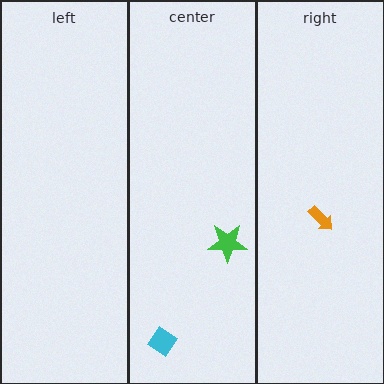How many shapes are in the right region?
1.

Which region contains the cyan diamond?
The center region.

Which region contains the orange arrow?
The right region.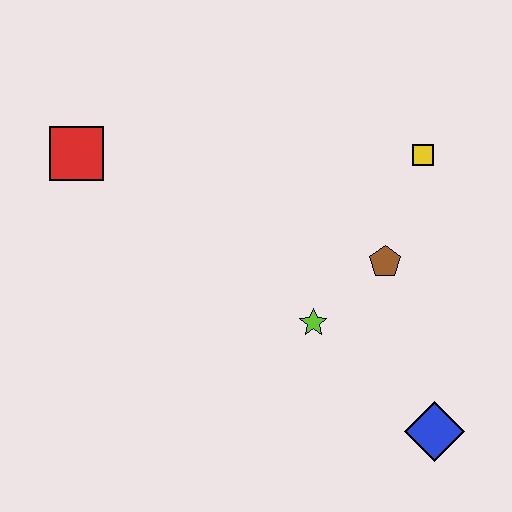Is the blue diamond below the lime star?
Yes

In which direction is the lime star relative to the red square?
The lime star is to the right of the red square.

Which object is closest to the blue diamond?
The lime star is closest to the blue diamond.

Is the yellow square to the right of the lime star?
Yes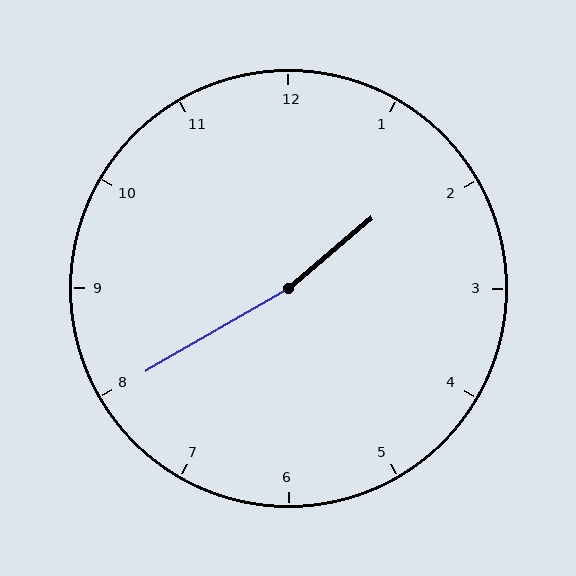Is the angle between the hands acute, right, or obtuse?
It is obtuse.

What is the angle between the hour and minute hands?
Approximately 170 degrees.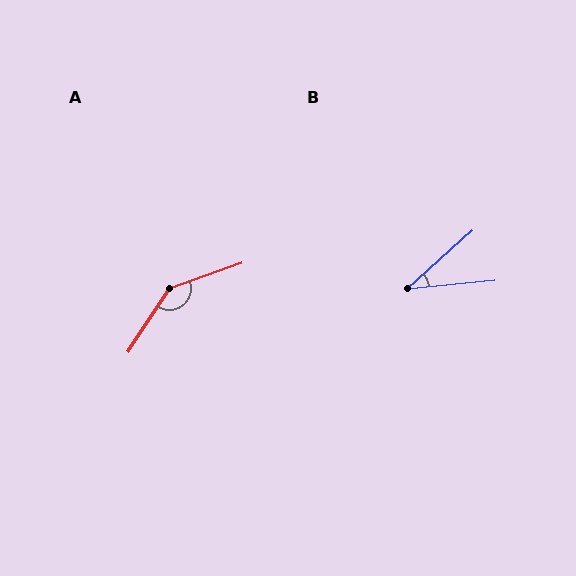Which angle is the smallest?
B, at approximately 36 degrees.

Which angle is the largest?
A, at approximately 143 degrees.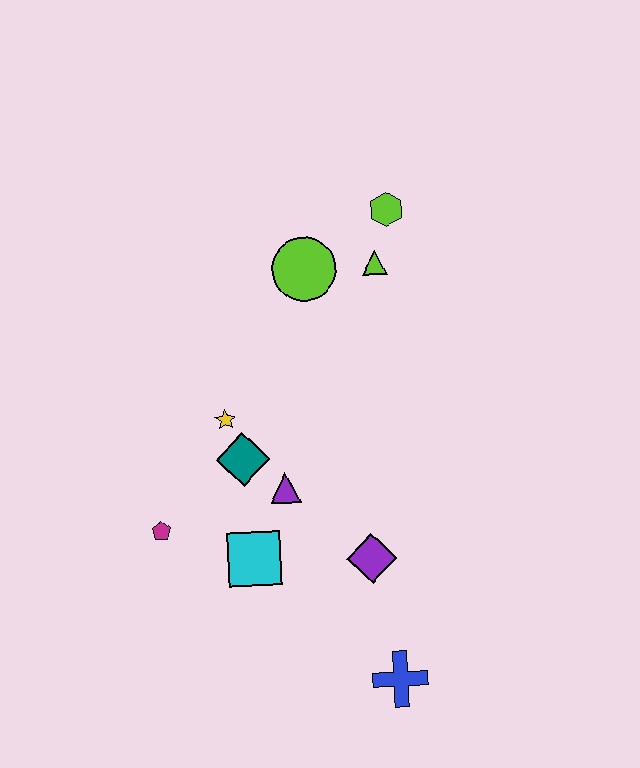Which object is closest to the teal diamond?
The yellow star is closest to the teal diamond.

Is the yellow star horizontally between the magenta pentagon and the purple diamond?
Yes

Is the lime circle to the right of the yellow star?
Yes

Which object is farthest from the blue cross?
The lime hexagon is farthest from the blue cross.